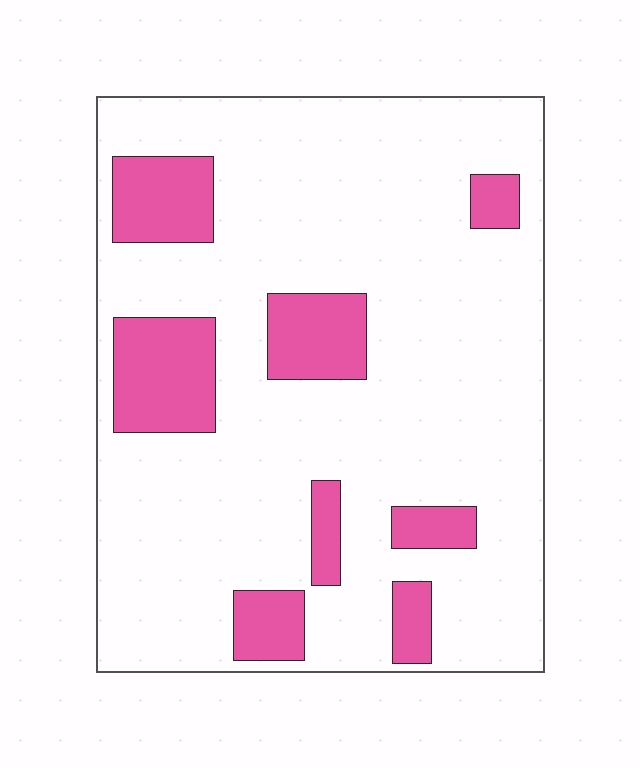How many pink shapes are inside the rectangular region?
8.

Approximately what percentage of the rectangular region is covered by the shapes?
Approximately 20%.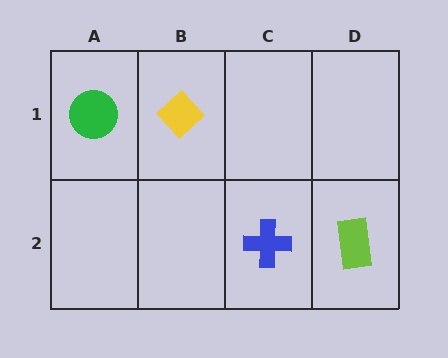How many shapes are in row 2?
2 shapes.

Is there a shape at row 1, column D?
No, that cell is empty.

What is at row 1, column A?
A green circle.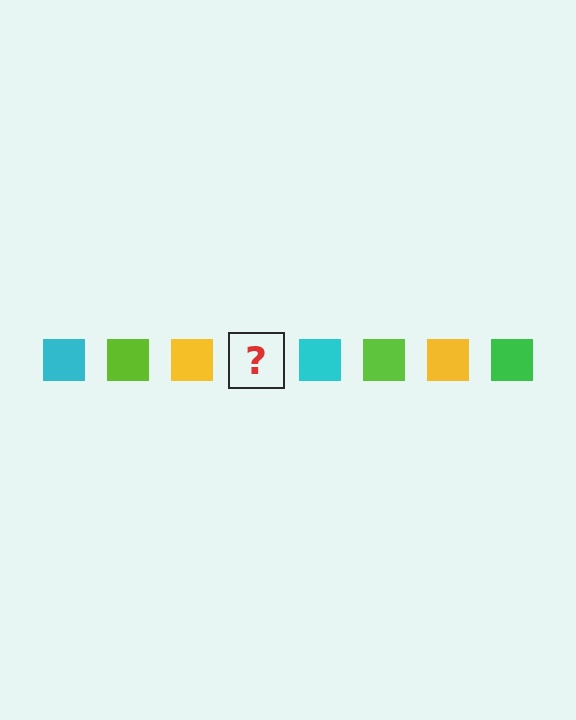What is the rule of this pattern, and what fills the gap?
The rule is that the pattern cycles through cyan, lime, yellow, green squares. The gap should be filled with a green square.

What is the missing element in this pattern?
The missing element is a green square.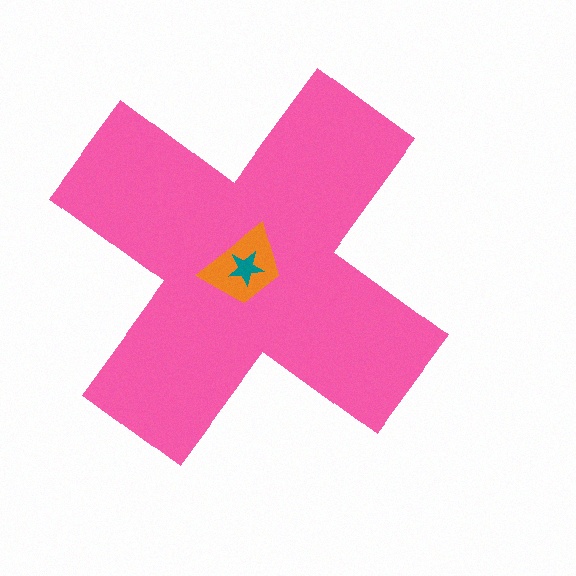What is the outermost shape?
The pink cross.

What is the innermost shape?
The teal star.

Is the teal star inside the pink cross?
Yes.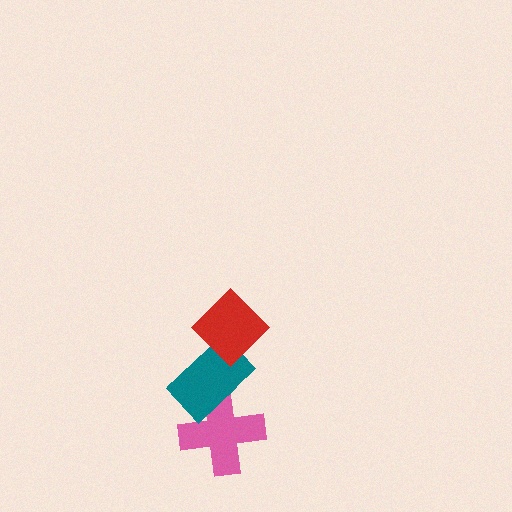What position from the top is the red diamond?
The red diamond is 1st from the top.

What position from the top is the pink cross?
The pink cross is 3rd from the top.